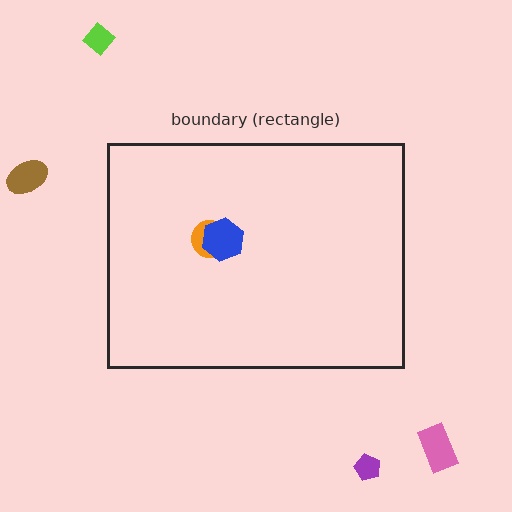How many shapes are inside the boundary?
2 inside, 4 outside.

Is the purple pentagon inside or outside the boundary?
Outside.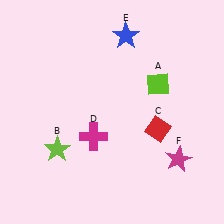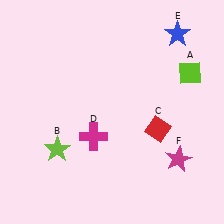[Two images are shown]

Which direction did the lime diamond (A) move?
The lime diamond (A) moved right.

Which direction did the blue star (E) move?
The blue star (E) moved right.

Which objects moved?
The objects that moved are: the lime diamond (A), the blue star (E).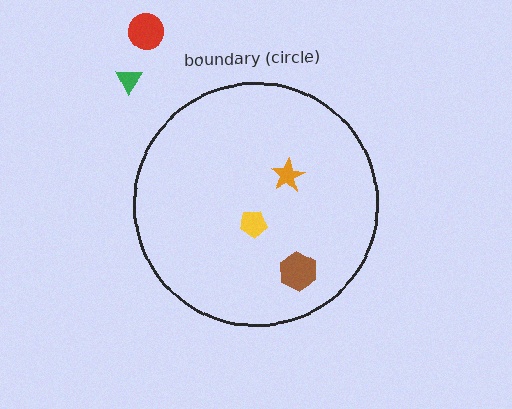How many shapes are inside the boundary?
3 inside, 2 outside.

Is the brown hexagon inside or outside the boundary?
Inside.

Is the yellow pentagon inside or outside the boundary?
Inside.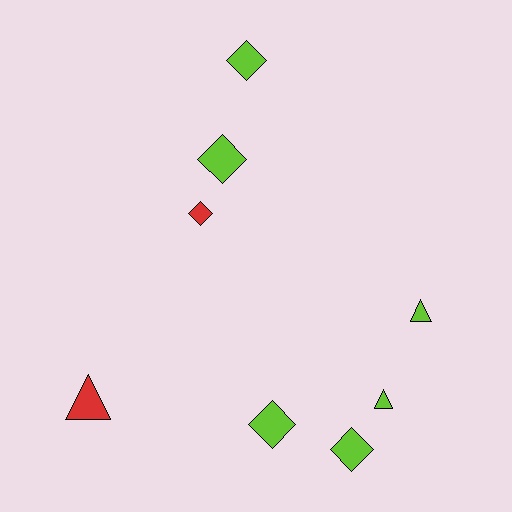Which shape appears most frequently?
Diamond, with 5 objects.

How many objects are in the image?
There are 8 objects.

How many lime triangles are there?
There are 2 lime triangles.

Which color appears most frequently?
Lime, with 6 objects.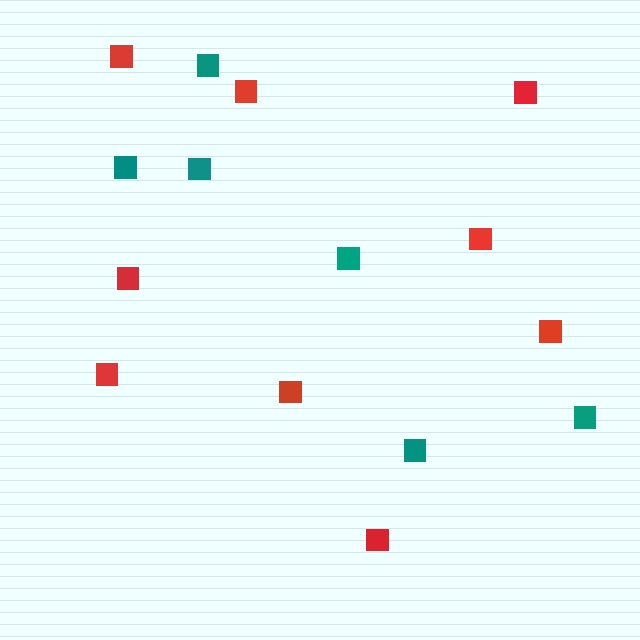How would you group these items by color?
There are 2 groups: one group of red squares (9) and one group of teal squares (6).